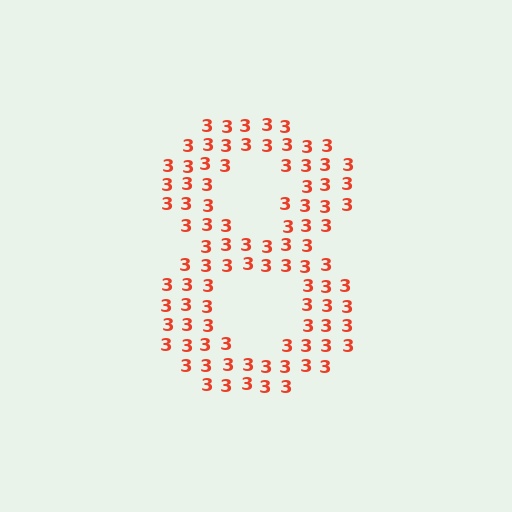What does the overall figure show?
The overall figure shows the digit 8.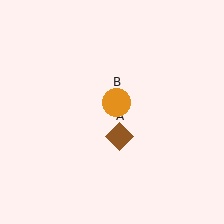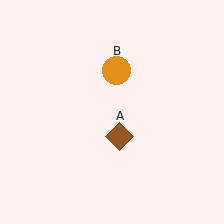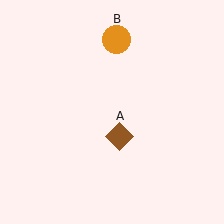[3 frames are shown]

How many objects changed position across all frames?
1 object changed position: orange circle (object B).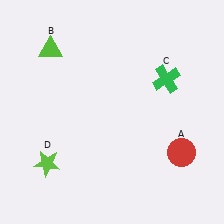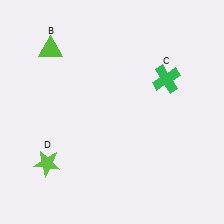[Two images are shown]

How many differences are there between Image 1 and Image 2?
There is 1 difference between the two images.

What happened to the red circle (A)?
The red circle (A) was removed in Image 2. It was in the bottom-right area of Image 1.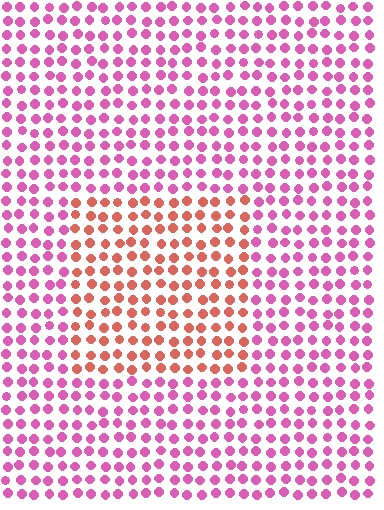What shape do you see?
I see a rectangle.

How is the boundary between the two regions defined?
The boundary is defined purely by a slight shift in hue (about 47 degrees). Spacing, size, and orientation are identical on both sides.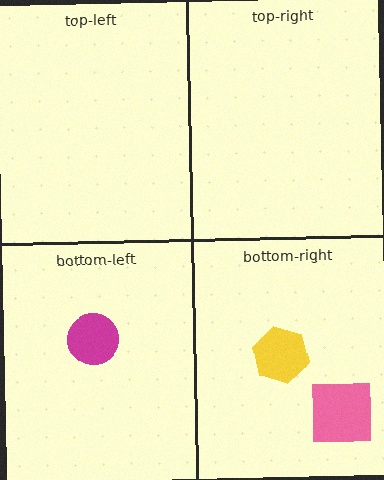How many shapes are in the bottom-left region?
1.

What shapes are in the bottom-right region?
The yellow hexagon, the pink square.